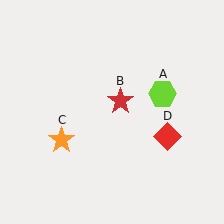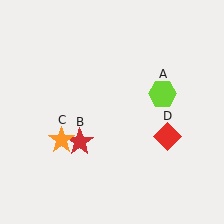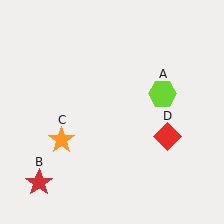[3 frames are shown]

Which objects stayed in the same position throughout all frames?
Lime hexagon (object A) and orange star (object C) and red diamond (object D) remained stationary.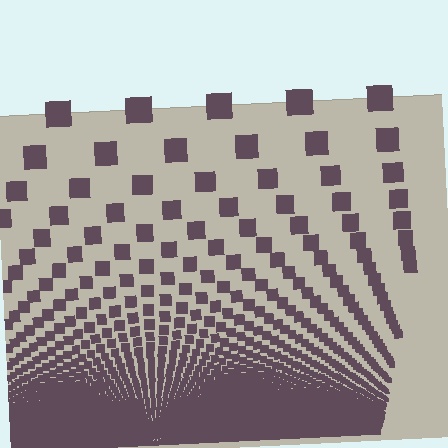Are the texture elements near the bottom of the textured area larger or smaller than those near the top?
Smaller. The gradient is inverted — elements near the bottom are smaller and denser.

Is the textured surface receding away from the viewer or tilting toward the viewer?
The surface appears to tilt toward the viewer. Texture elements get larger and sparser toward the top.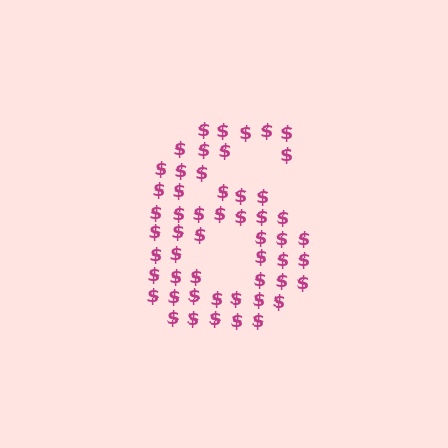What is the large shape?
The large shape is the digit 6.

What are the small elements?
The small elements are dollar signs.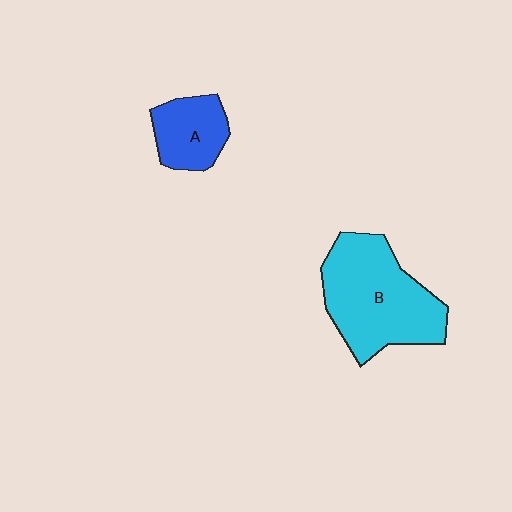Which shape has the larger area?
Shape B (cyan).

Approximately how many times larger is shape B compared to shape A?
Approximately 2.2 times.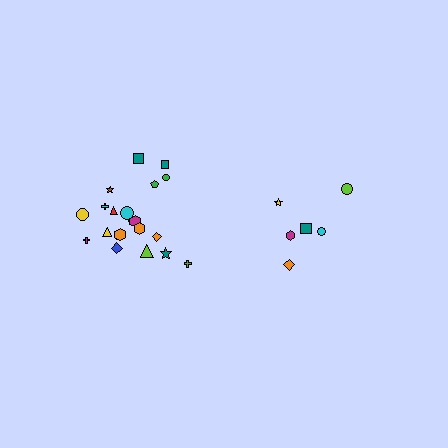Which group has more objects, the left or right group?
The left group.